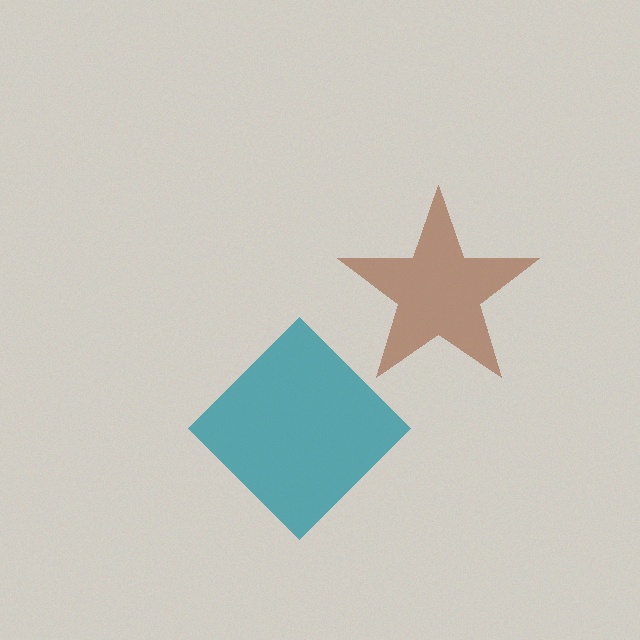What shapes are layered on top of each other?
The layered shapes are: a teal diamond, a brown star.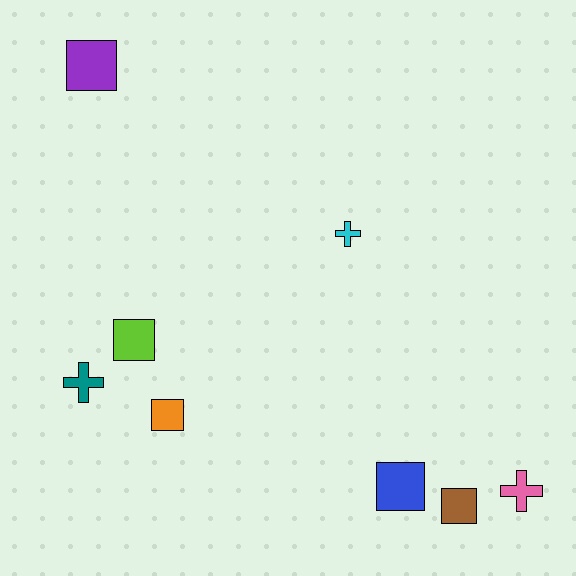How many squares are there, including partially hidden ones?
There are 5 squares.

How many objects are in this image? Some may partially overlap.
There are 8 objects.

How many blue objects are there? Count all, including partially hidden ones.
There is 1 blue object.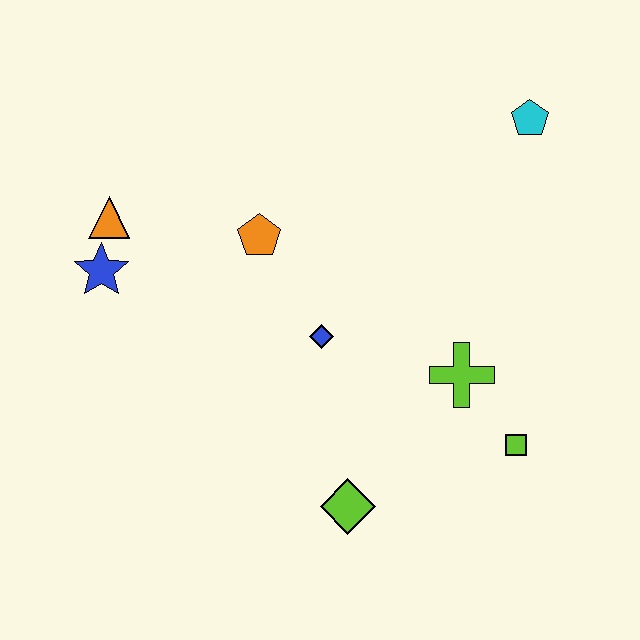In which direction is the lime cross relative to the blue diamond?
The lime cross is to the right of the blue diamond.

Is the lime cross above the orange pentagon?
No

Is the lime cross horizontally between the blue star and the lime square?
Yes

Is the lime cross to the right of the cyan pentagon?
No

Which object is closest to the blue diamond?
The orange pentagon is closest to the blue diamond.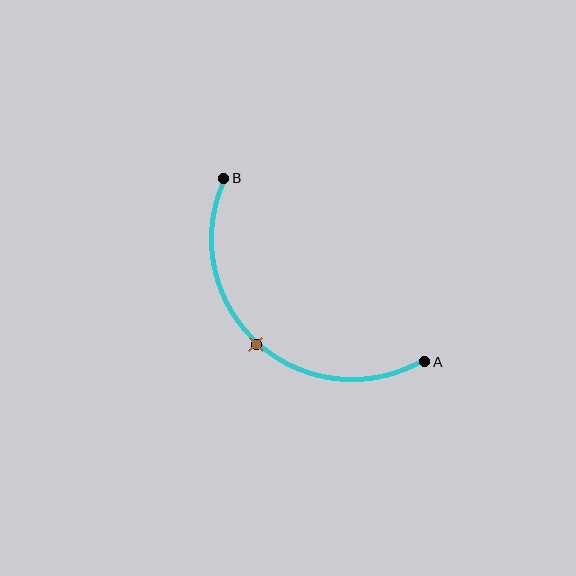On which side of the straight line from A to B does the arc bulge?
The arc bulges below and to the left of the straight line connecting A and B.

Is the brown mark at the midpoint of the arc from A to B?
Yes. The brown mark lies on the arc at equal arc-length from both A and B — it is the arc midpoint.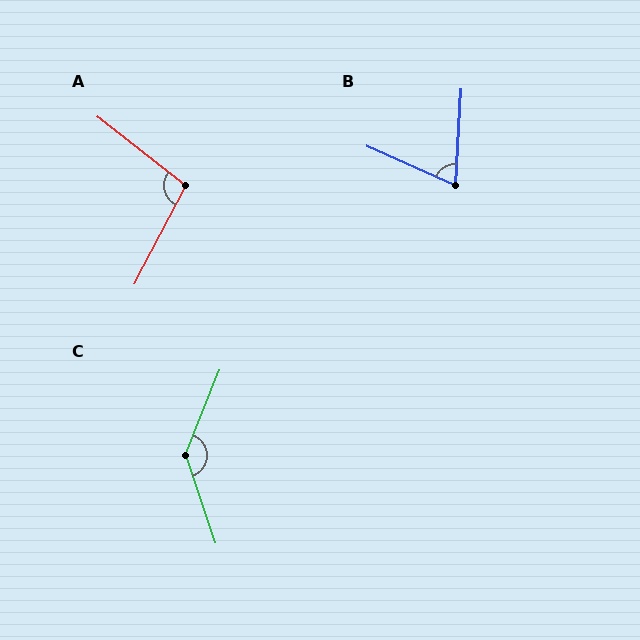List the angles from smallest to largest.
B (69°), A (101°), C (139°).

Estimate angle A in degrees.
Approximately 101 degrees.